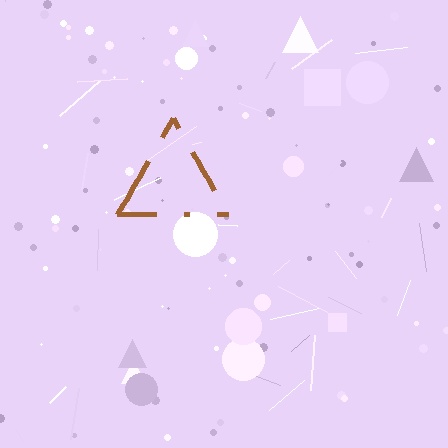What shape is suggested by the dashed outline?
The dashed outline suggests a triangle.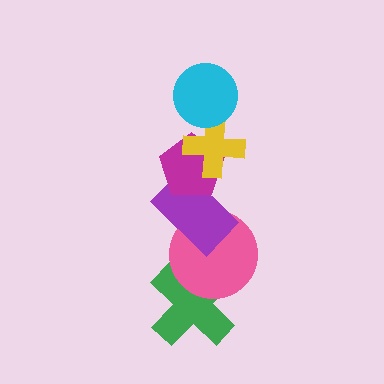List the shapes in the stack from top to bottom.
From top to bottom: the cyan circle, the yellow cross, the magenta pentagon, the purple rectangle, the pink circle, the green cross.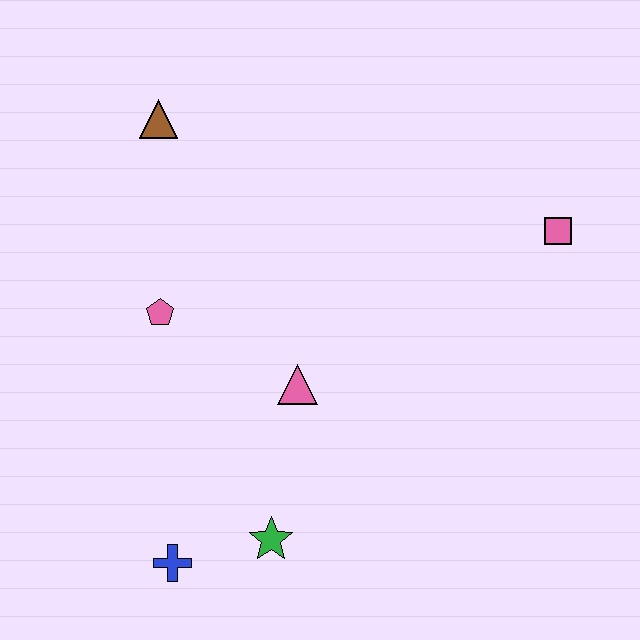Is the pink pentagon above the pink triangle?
Yes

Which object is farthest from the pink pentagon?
The pink square is farthest from the pink pentagon.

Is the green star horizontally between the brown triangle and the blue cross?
No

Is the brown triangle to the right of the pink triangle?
No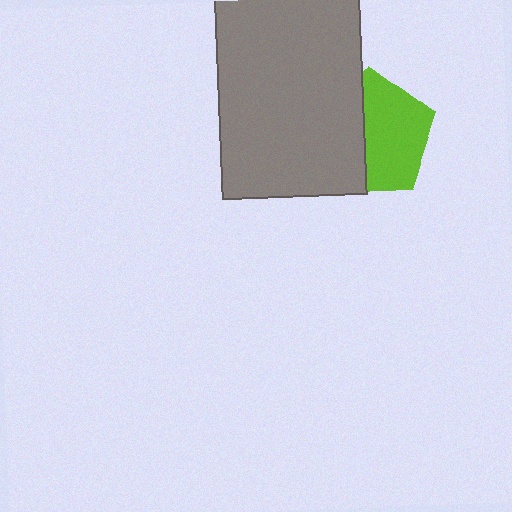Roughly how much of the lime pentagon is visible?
About half of it is visible (roughly 56%).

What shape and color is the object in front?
The object in front is a gray rectangle.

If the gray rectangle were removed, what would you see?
You would see the complete lime pentagon.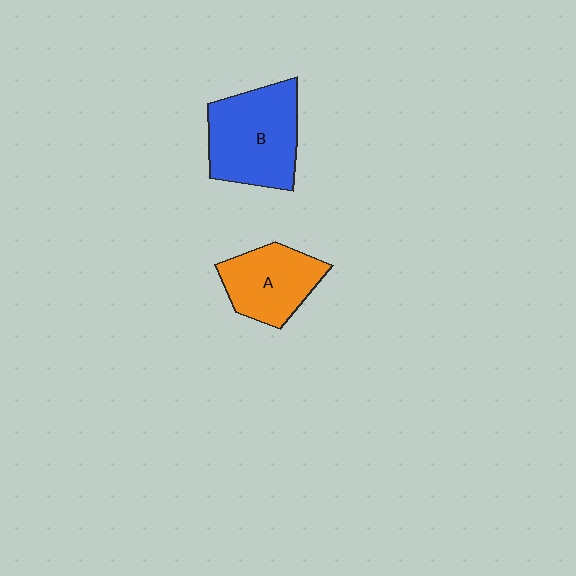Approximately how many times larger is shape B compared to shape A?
Approximately 1.4 times.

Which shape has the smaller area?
Shape A (orange).